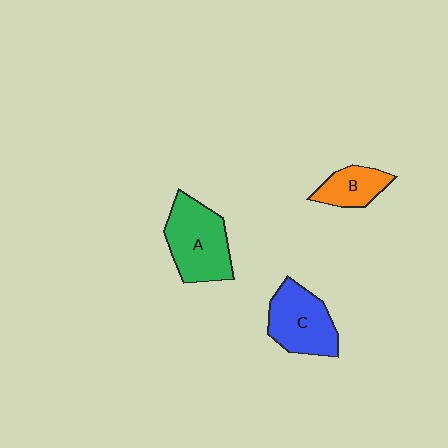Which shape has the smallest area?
Shape B (orange).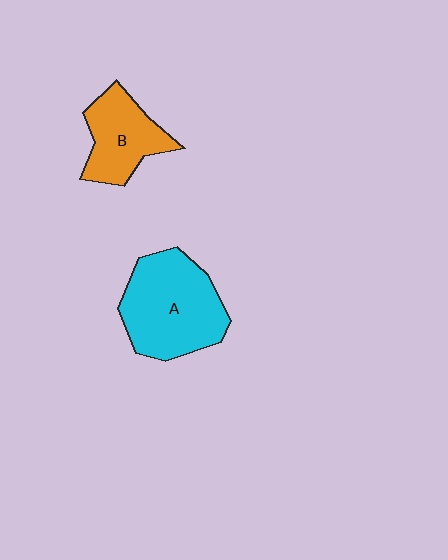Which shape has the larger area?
Shape A (cyan).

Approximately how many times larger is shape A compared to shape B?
Approximately 1.6 times.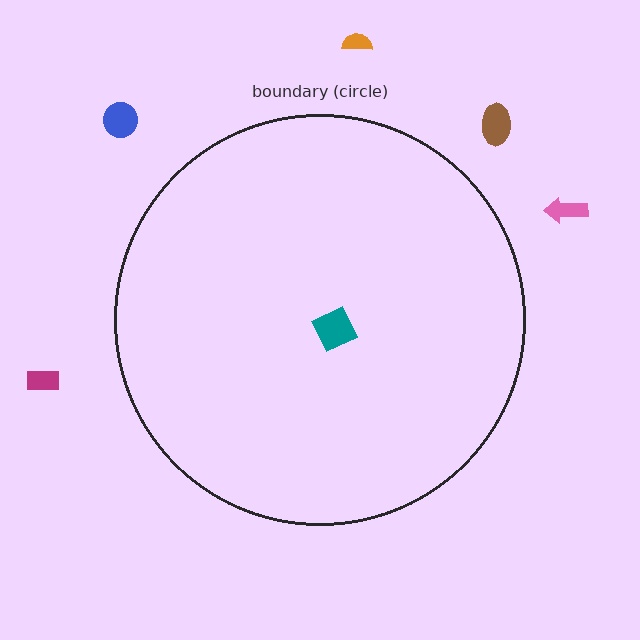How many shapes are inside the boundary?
1 inside, 5 outside.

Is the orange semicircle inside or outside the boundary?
Outside.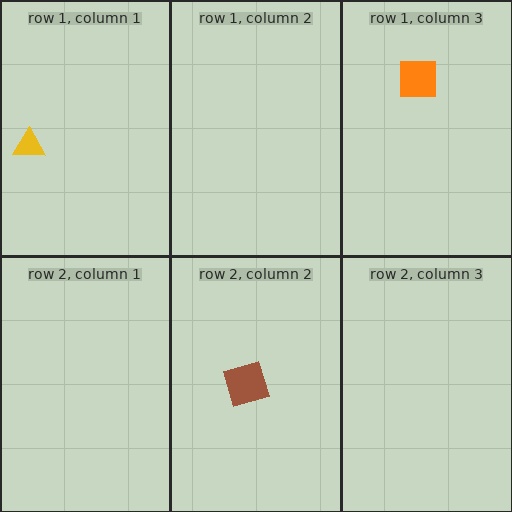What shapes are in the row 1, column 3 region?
The orange square.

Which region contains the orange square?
The row 1, column 3 region.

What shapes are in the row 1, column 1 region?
The yellow triangle.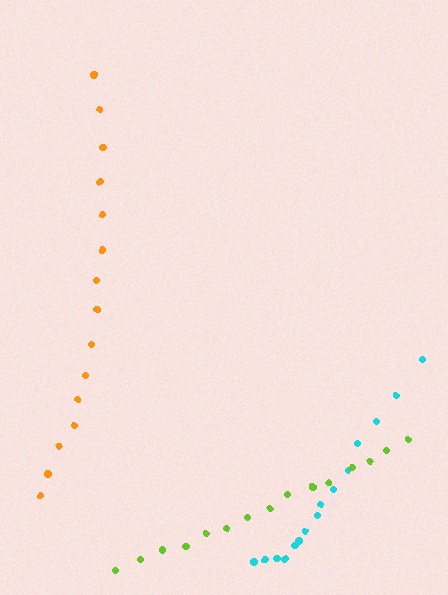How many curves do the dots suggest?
There are 3 distinct paths.